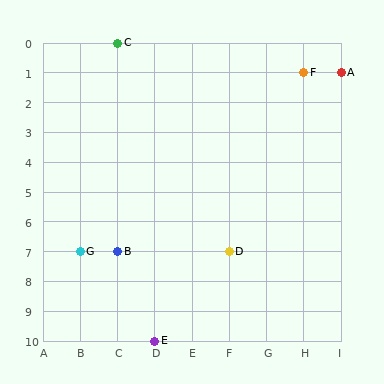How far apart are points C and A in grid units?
Points C and A are 6 columns and 1 row apart (about 6.1 grid units diagonally).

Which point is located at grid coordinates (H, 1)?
Point F is at (H, 1).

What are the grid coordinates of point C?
Point C is at grid coordinates (C, 0).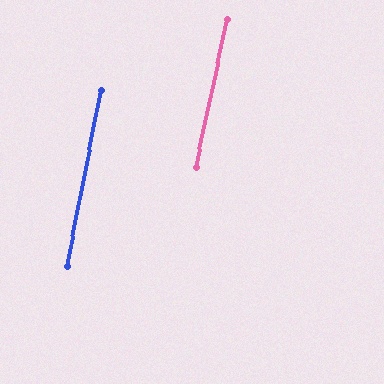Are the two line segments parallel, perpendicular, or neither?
Parallel — their directions differ by only 0.7°.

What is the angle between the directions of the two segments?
Approximately 1 degree.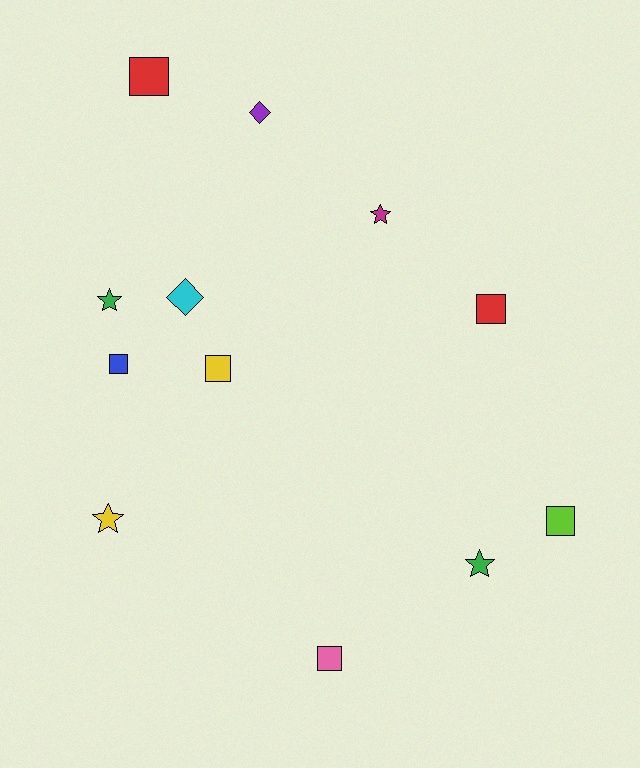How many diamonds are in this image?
There are 2 diamonds.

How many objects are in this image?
There are 12 objects.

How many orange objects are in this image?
There are no orange objects.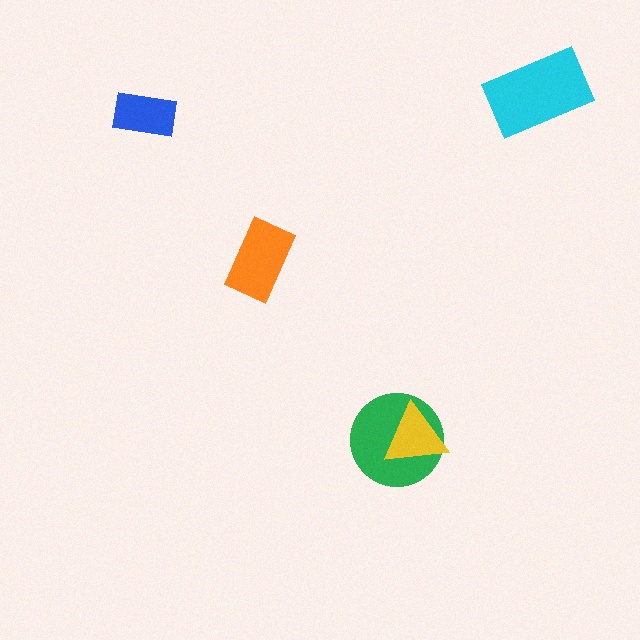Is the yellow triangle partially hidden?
No, no other shape covers it.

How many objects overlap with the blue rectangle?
0 objects overlap with the blue rectangle.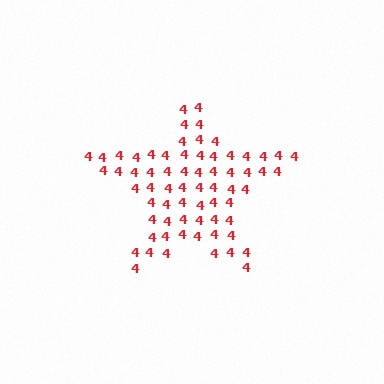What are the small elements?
The small elements are digit 4's.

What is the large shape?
The large shape is a star.